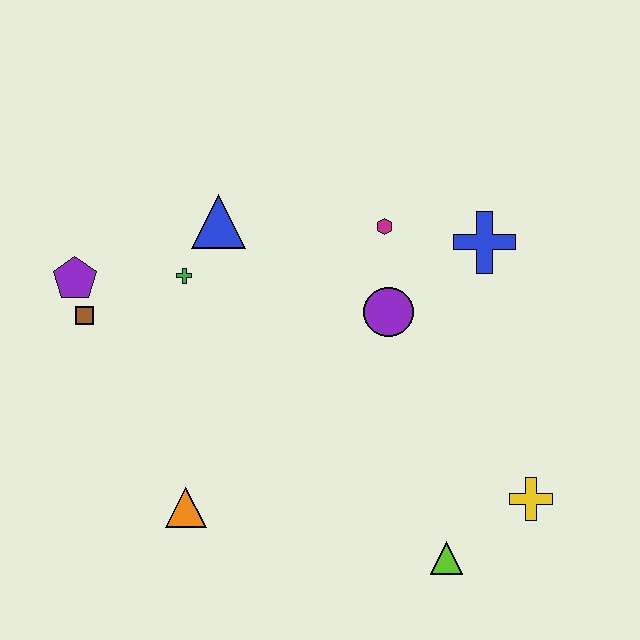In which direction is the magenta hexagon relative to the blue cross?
The magenta hexagon is to the left of the blue cross.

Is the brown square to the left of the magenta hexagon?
Yes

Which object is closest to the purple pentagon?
The brown square is closest to the purple pentagon.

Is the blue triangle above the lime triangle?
Yes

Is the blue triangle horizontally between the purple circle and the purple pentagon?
Yes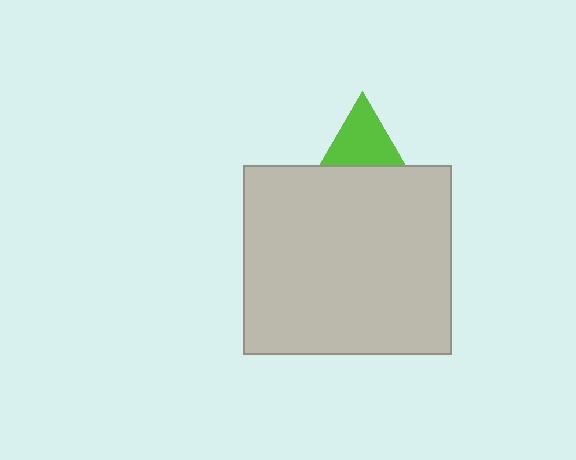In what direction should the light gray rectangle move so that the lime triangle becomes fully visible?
The light gray rectangle should move down. That is the shortest direction to clear the overlap and leave the lime triangle fully visible.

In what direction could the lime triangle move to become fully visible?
The lime triangle could move up. That would shift it out from behind the light gray rectangle entirely.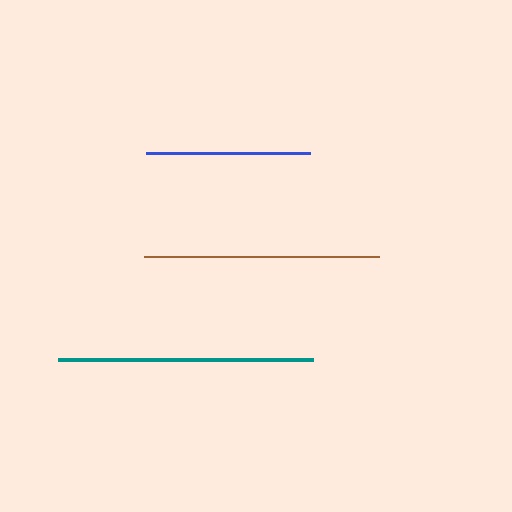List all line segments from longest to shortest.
From longest to shortest: teal, brown, blue.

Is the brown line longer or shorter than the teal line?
The teal line is longer than the brown line.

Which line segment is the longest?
The teal line is the longest at approximately 254 pixels.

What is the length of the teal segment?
The teal segment is approximately 254 pixels long.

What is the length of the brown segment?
The brown segment is approximately 235 pixels long.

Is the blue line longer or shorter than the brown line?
The brown line is longer than the blue line.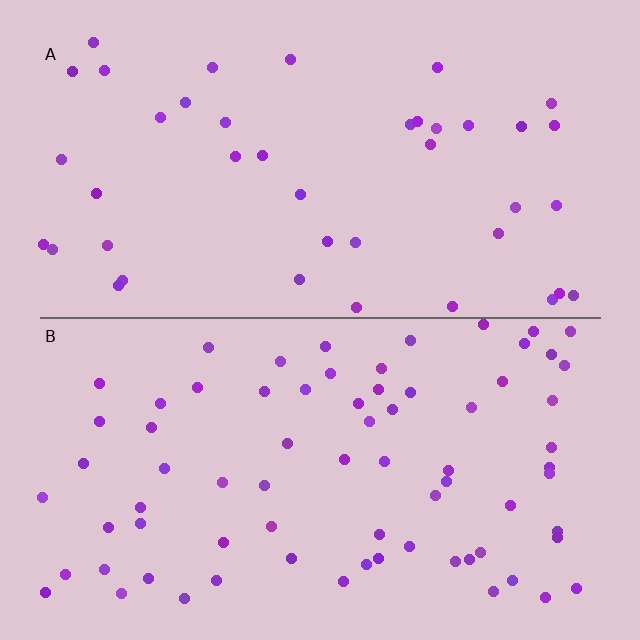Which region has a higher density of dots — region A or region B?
B (the bottom).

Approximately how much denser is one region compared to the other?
Approximately 1.8× — region B over region A.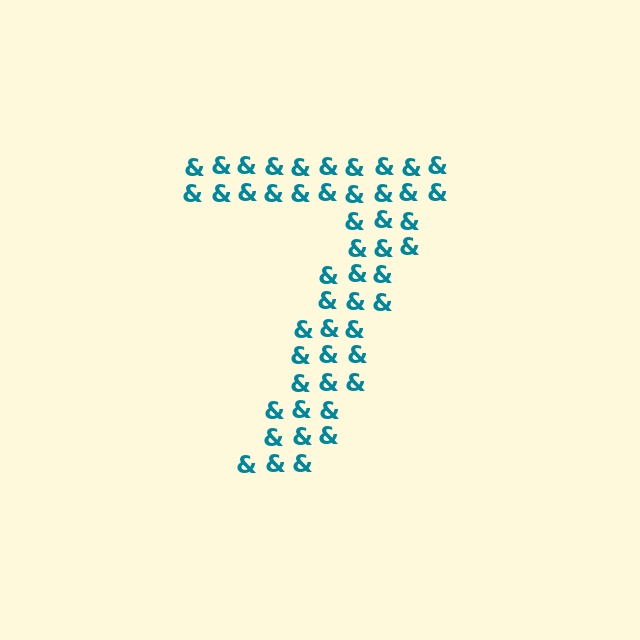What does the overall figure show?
The overall figure shows the digit 7.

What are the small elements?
The small elements are ampersands.